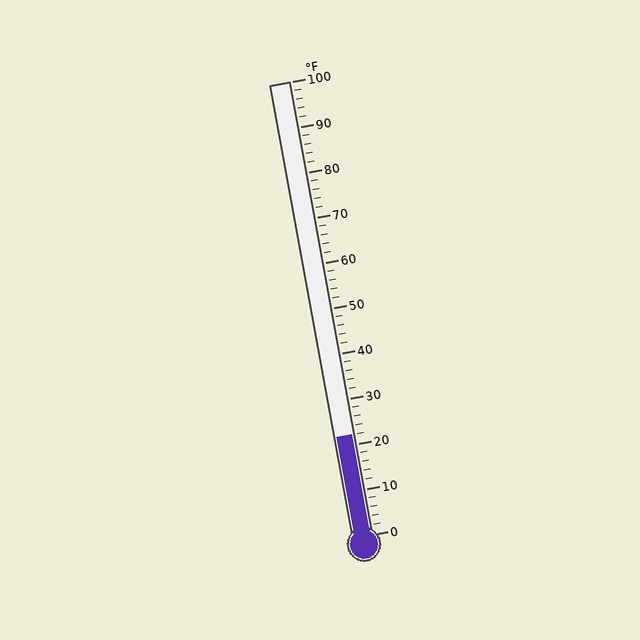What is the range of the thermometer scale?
The thermometer scale ranges from 0°F to 100°F.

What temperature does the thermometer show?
The thermometer shows approximately 22°F.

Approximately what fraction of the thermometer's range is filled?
The thermometer is filled to approximately 20% of its range.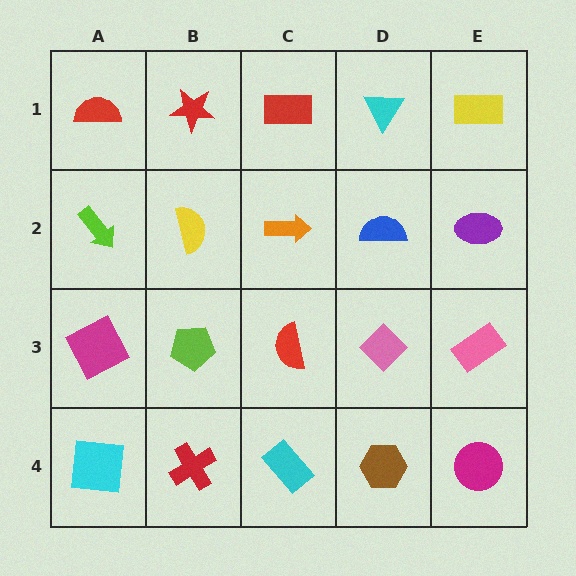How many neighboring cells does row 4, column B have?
3.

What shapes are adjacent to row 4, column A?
A magenta square (row 3, column A), a red cross (row 4, column B).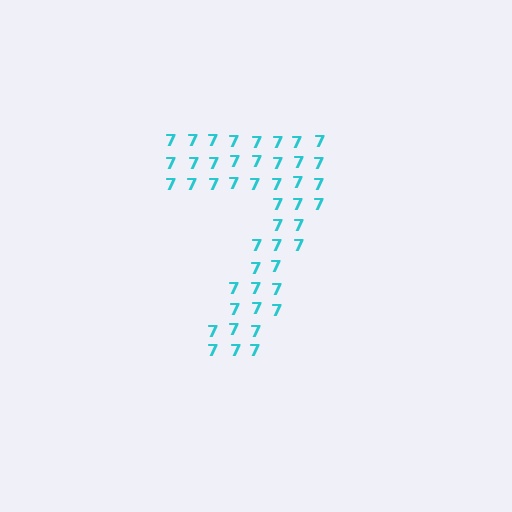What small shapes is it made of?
It is made of small digit 7's.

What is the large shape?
The large shape is the digit 7.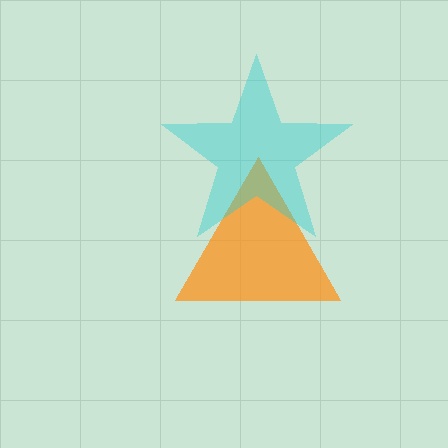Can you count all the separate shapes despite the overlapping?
Yes, there are 2 separate shapes.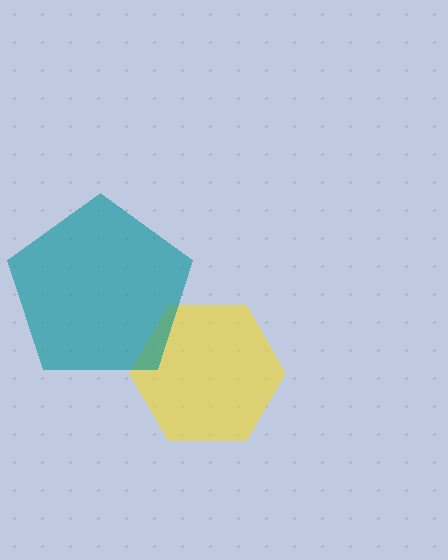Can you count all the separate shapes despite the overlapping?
Yes, there are 2 separate shapes.